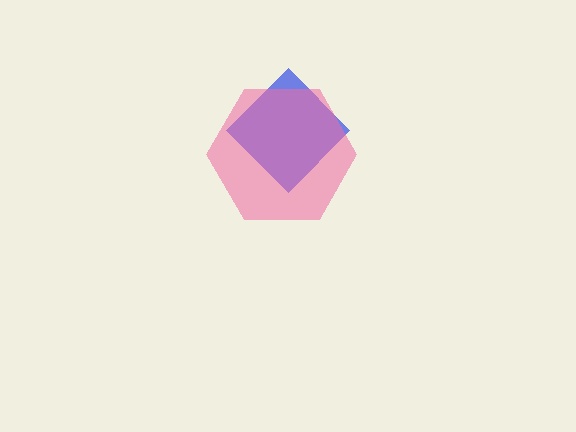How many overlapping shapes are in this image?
There are 2 overlapping shapes in the image.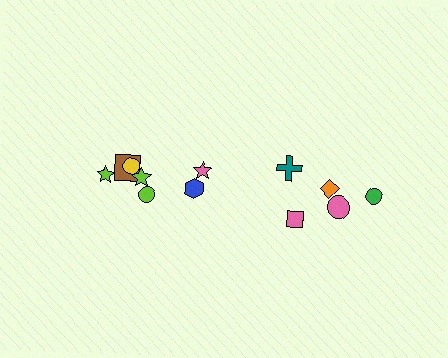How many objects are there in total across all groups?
There are 12 objects.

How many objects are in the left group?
There are 7 objects.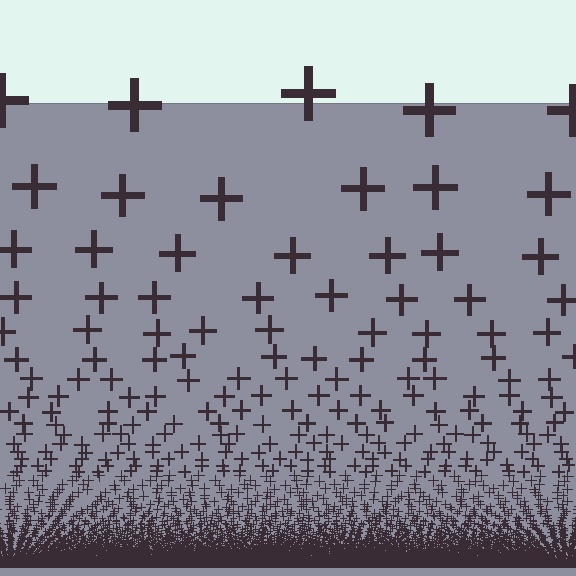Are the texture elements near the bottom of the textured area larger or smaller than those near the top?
Smaller. The gradient is inverted — elements near the bottom are smaller and denser.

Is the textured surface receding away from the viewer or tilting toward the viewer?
The surface appears to tilt toward the viewer. Texture elements get larger and sparser toward the top.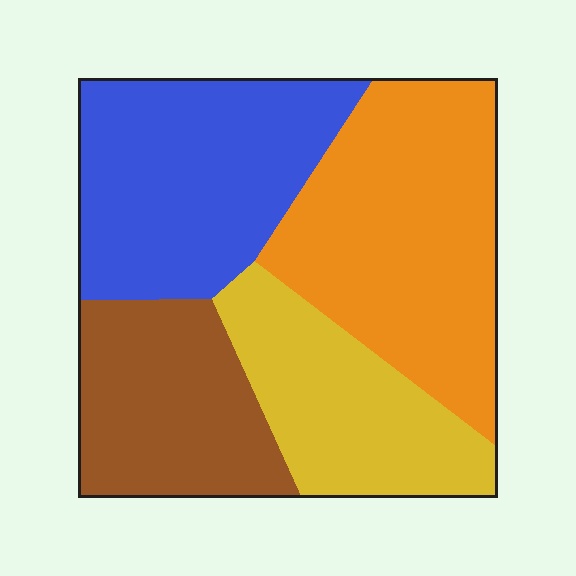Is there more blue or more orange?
Orange.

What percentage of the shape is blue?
Blue covers about 30% of the shape.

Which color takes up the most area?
Orange, at roughly 30%.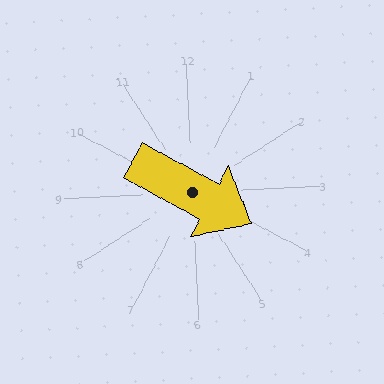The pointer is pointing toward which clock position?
Roughly 4 o'clock.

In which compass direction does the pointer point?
Southeast.